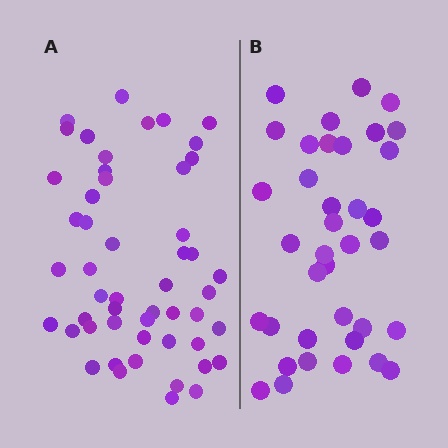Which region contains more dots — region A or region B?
Region A (the left region) has more dots.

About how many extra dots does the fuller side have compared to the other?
Region A has approximately 15 more dots than region B.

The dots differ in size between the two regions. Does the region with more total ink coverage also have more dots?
No. Region B has more total ink coverage because its dots are larger, but region A actually contains more individual dots. Total area can be misleading — the number of items is what matters here.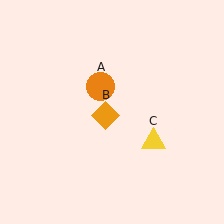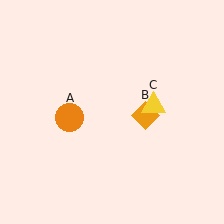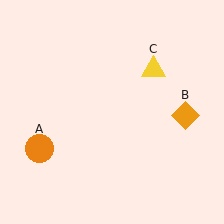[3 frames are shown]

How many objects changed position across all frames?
3 objects changed position: orange circle (object A), orange diamond (object B), yellow triangle (object C).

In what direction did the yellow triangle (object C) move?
The yellow triangle (object C) moved up.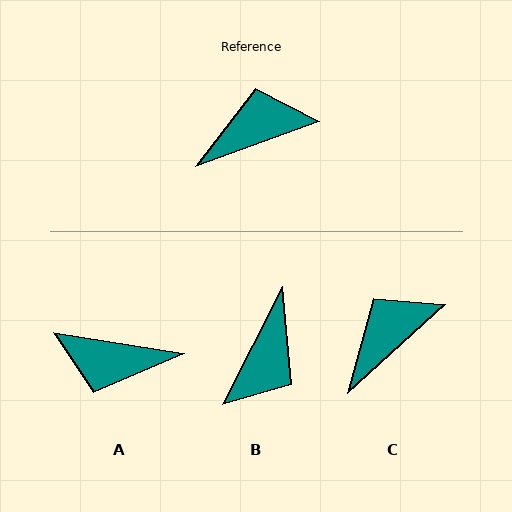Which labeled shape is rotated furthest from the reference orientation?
A, about 151 degrees away.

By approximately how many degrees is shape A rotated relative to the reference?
Approximately 151 degrees counter-clockwise.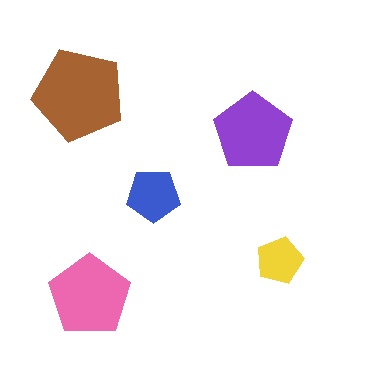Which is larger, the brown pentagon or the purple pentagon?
The brown one.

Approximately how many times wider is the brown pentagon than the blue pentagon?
About 1.5 times wider.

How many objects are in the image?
There are 5 objects in the image.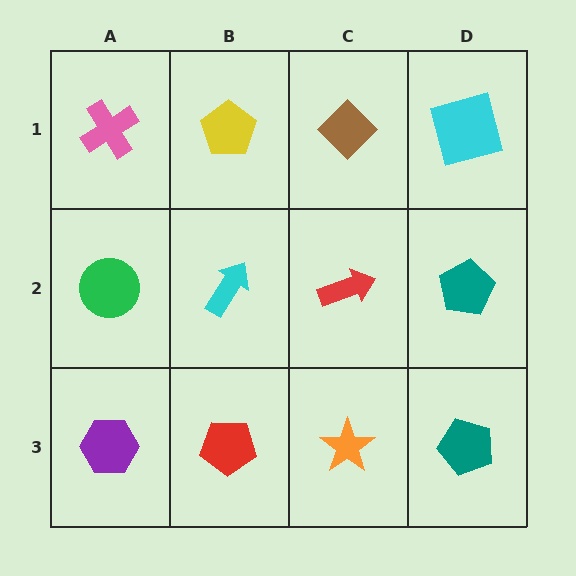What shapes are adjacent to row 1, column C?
A red arrow (row 2, column C), a yellow pentagon (row 1, column B), a cyan square (row 1, column D).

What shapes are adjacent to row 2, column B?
A yellow pentagon (row 1, column B), a red pentagon (row 3, column B), a green circle (row 2, column A), a red arrow (row 2, column C).